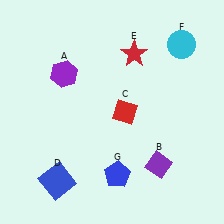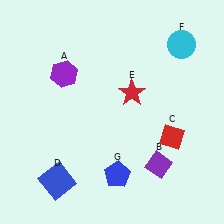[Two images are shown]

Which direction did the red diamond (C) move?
The red diamond (C) moved right.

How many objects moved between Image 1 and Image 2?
2 objects moved between the two images.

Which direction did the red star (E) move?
The red star (E) moved down.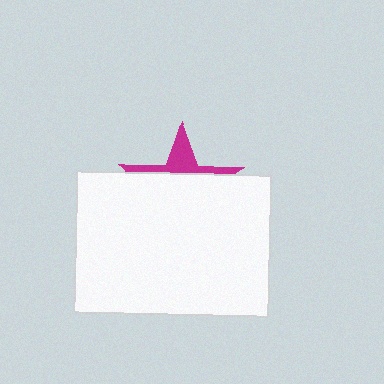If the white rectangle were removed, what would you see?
You would see the complete magenta star.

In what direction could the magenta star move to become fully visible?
The magenta star could move up. That would shift it out from behind the white rectangle entirely.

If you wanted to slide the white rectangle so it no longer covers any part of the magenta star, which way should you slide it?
Slide it down — that is the most direct way to separate the two shapes.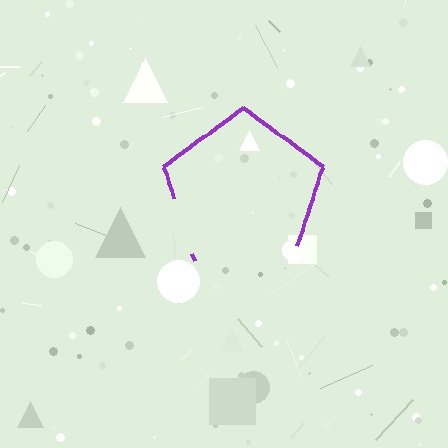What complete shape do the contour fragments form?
The contour fragments form a pentagon.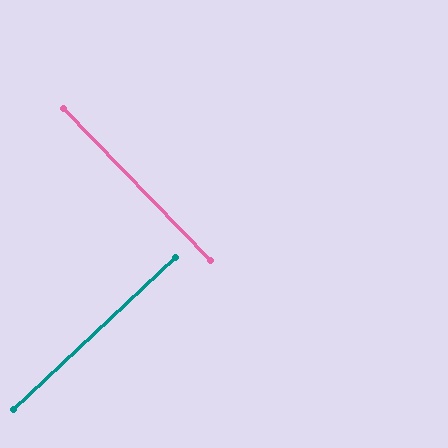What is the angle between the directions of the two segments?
Approximately 89 degrees.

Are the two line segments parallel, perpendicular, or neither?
Perpendicular — they meet at approximately 89°.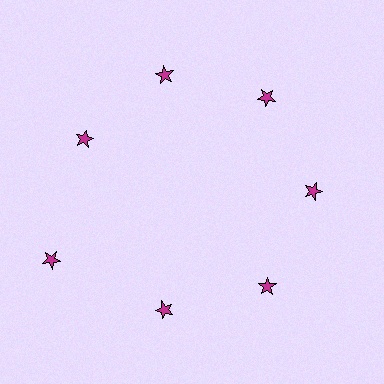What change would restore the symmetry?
The symmetry would be restored by moving it inward, back onto the ring so that all 7 stars sit at equal angles and equal distance from the center.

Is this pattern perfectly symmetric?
No. The 7 magenta stars are arranged in a ring, but one element near the 8 o'clock position is pushed outward from the center, breaking the 7-fold rotational symmetry.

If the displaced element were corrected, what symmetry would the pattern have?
It would have 7-fold rotational symmetry — the pattern would map onto itself every 51 degrees.